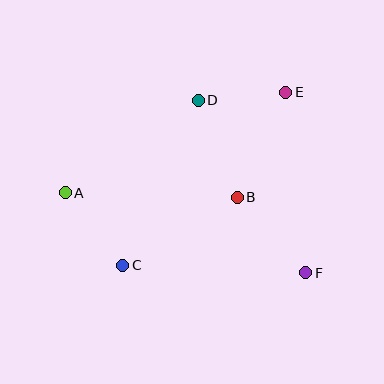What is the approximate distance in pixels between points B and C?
The distance between B and C is approximately 133 pixels.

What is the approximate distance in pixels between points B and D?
The distance between B and D is approximately 105 pixels.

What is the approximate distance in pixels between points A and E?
The distance between A and E is approximately 242 pixels.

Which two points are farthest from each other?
Points A and F are farthest from each other.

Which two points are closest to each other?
Points D and E are closest to each other.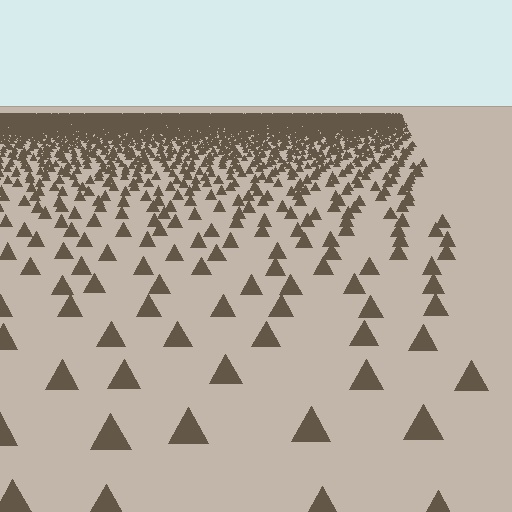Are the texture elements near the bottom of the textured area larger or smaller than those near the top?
Larger. Near the bottom, elements are closer to the viewer and appear at a bigger on-screen size.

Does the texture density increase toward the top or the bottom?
Density increases toward the top.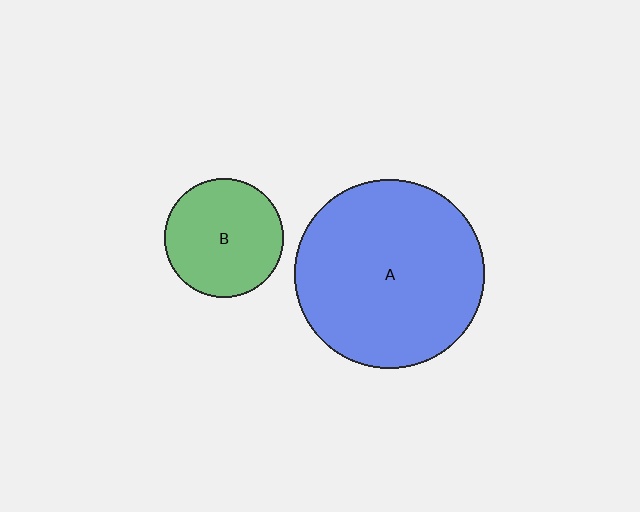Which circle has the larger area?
Circle A (blue).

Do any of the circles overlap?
No, none of the circles overlap.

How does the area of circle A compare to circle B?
Approximately 2.6 times.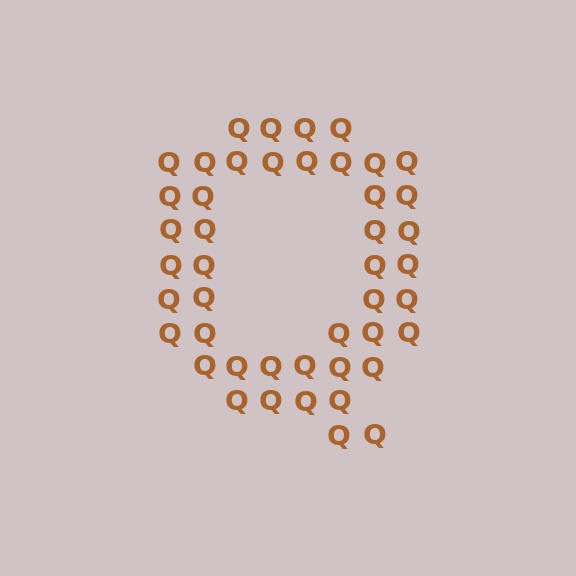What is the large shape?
The large shape is the letter Q.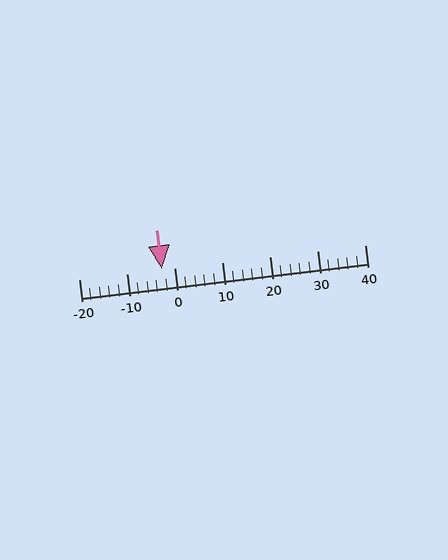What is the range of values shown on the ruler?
The ruler shows values from -20 to 40.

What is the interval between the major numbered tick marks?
The major tick marks are spaced 10 units apart.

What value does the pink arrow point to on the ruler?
The pink arrow points to approximately -3.